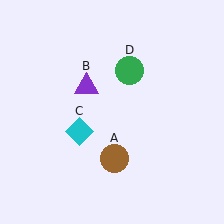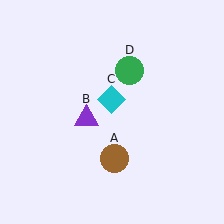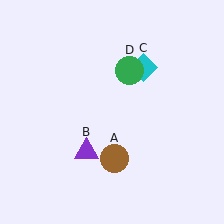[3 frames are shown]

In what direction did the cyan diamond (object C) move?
The cyan diamond (object C) moved up and to the right.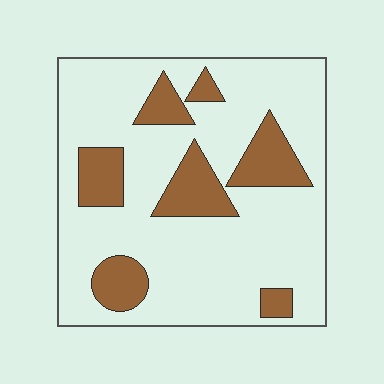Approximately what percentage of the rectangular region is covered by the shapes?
Approximately 20%.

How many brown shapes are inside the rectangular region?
7.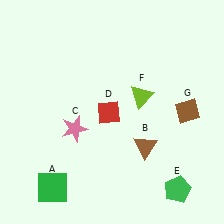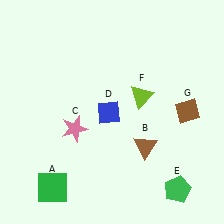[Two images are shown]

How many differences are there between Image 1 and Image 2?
There is 1 difference between the two images.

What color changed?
The diamond (D) changed from red in Image 1 to blue in Image 2.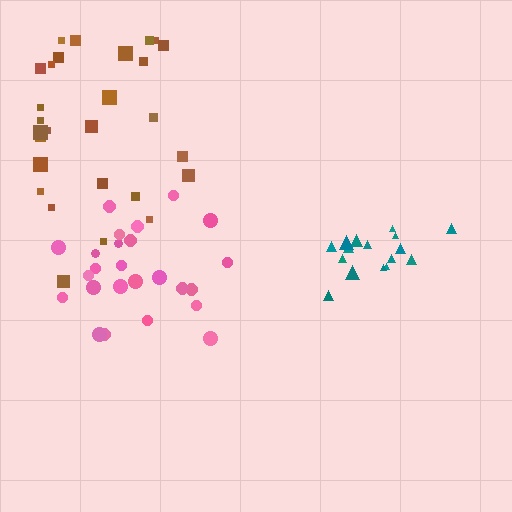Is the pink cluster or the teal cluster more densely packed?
Teal.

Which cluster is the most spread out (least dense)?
Brown.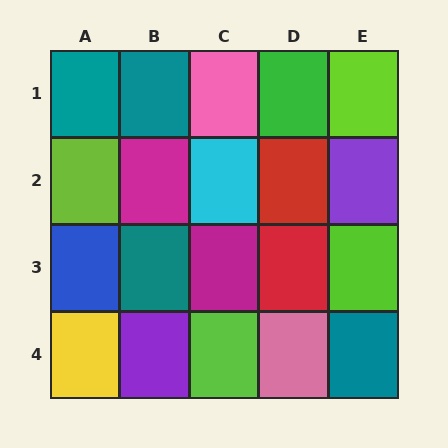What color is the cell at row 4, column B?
Purple.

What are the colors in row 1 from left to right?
Teal, teal, pink, green, lime.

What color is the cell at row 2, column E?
Purple.